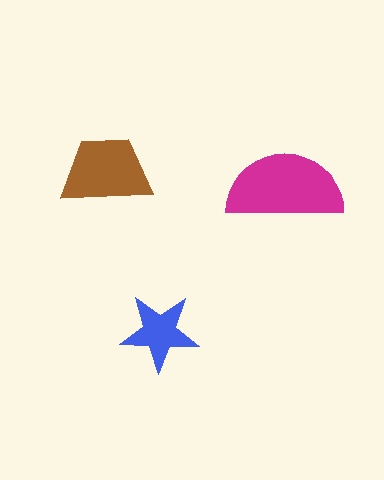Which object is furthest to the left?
The brown trapezoid is leftmost.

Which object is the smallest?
The blue star.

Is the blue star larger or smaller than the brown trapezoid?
Smaller.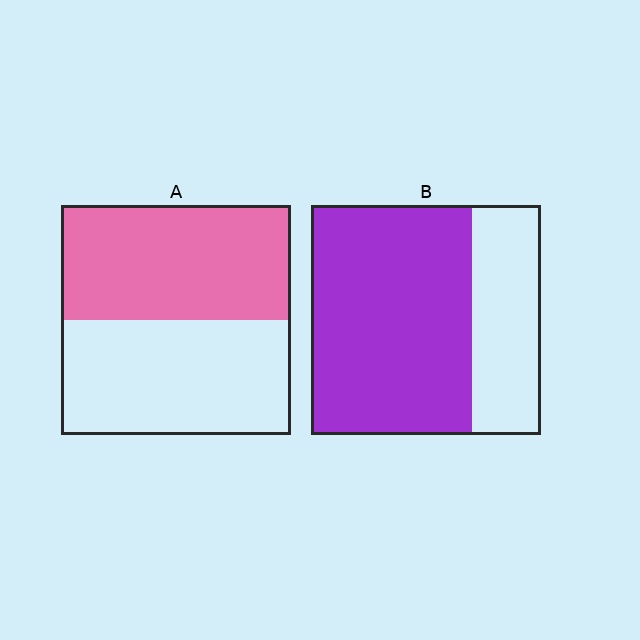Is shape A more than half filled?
Roughly half.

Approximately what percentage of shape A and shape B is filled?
A is approximately 50% and B is approximately 70%.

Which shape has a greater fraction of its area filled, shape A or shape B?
Shape B.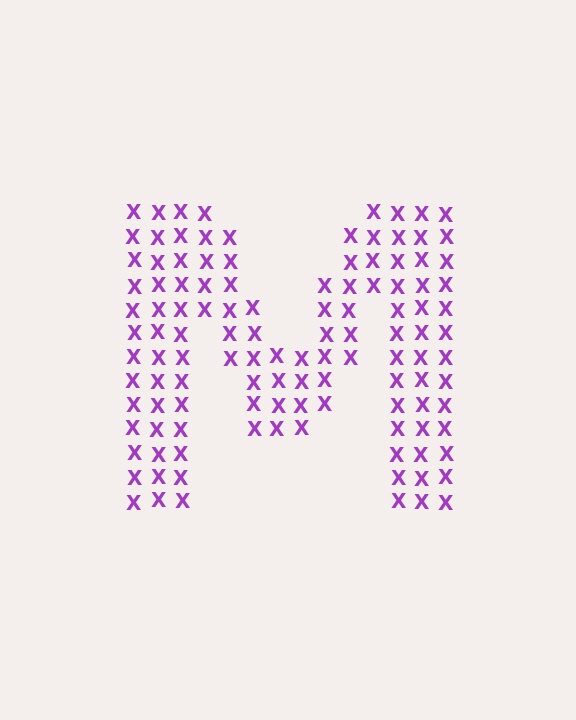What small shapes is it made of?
It is made of small letter X's.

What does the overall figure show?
The overall figure shows the letter M.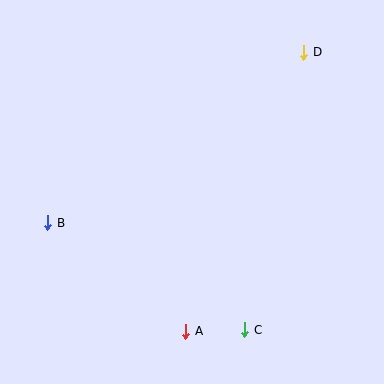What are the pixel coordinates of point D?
Point D is at (304, 52).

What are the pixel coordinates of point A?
Point A is at (186, 331).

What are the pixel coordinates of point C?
Point C is at (245, 330).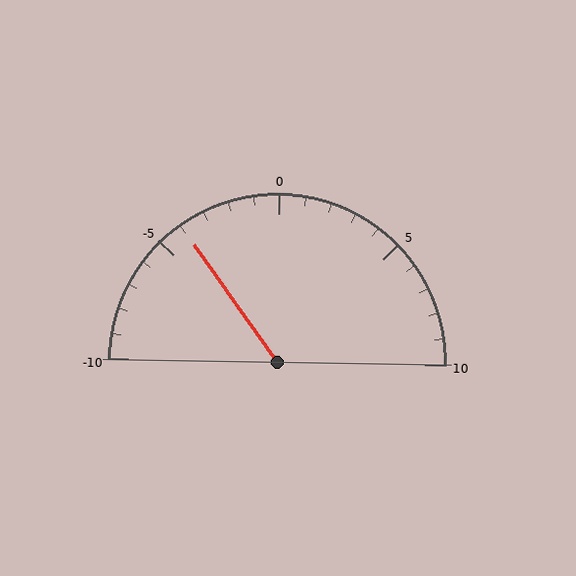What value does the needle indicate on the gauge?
The needle indicates approximately -4.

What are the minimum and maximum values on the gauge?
The gauge ranges from -10 to 10.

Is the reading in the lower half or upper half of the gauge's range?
The reading is in the lower half of the range (-10 to 10).